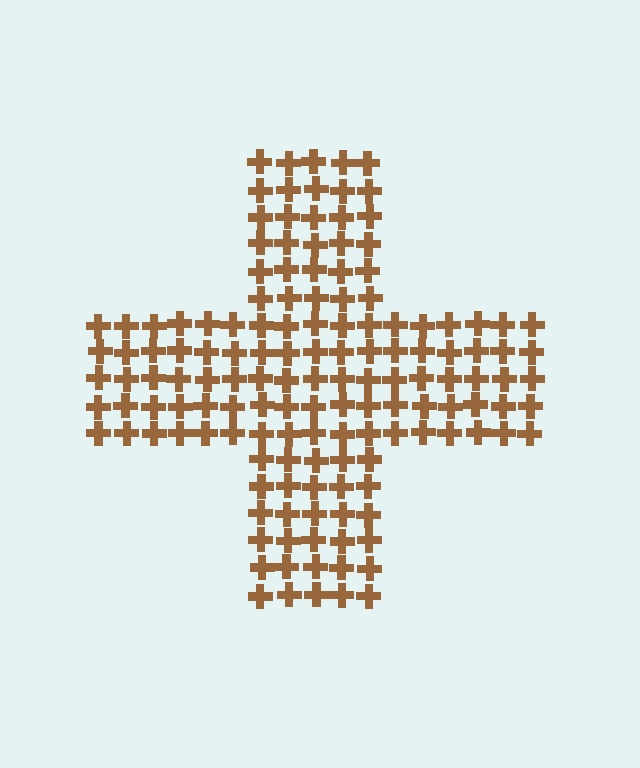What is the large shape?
The large shape is a cross.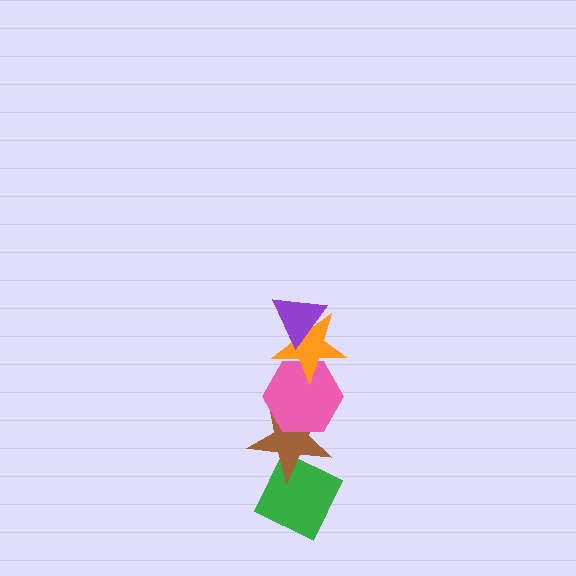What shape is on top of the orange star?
The purple triangle is on top of the orange star.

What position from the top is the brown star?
The brown star is 4th from the top.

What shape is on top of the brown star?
The pink hexagon is on top of the brown star.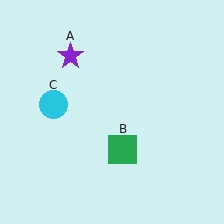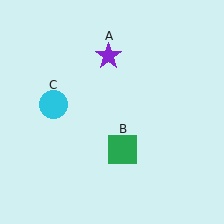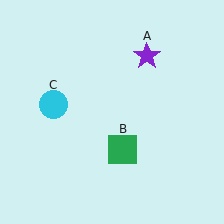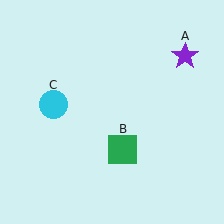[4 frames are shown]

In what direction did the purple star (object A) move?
The purple star (object A) moved right.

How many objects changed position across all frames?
1 object changed position: purple star (object A).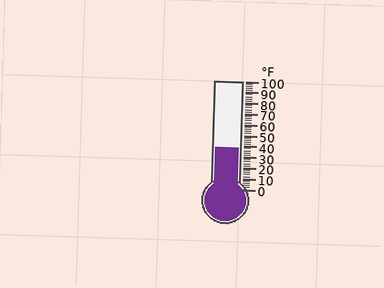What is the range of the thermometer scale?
The thermometer scale ranges from 0°F to 100°F.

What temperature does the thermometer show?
The thermometer shows approximately 38°F.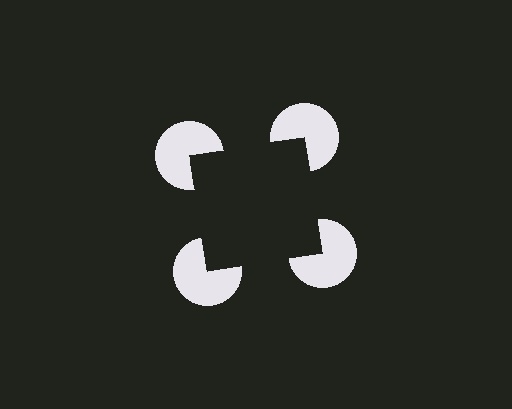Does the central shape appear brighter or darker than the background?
It typically appears slightly darker than the background, even though no actual brightness change is drawn.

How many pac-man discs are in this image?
There are 4 — one at each vertex of the illusory square.